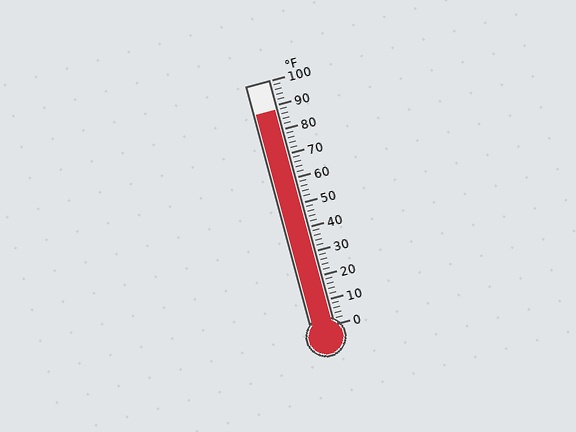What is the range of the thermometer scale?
The thermometer scale ranges from 0°F to 100°F.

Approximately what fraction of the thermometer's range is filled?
The thermometer is filled to approximately 90% of its range.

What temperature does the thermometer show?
The thermometer shows approximately 88°F.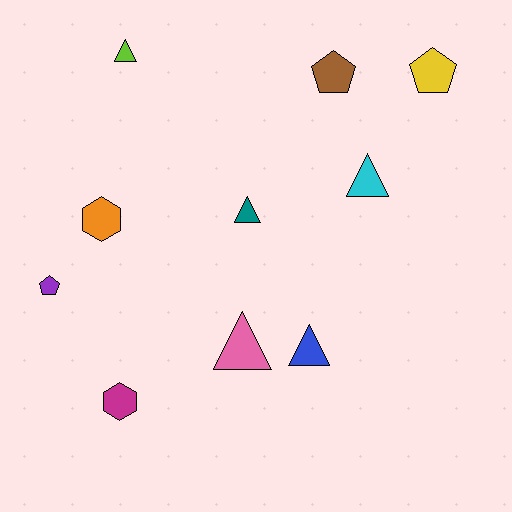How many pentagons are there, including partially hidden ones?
There are 3 pentagons.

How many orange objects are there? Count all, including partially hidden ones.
There is 1 orange object.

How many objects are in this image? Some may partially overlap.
There are 10 objects.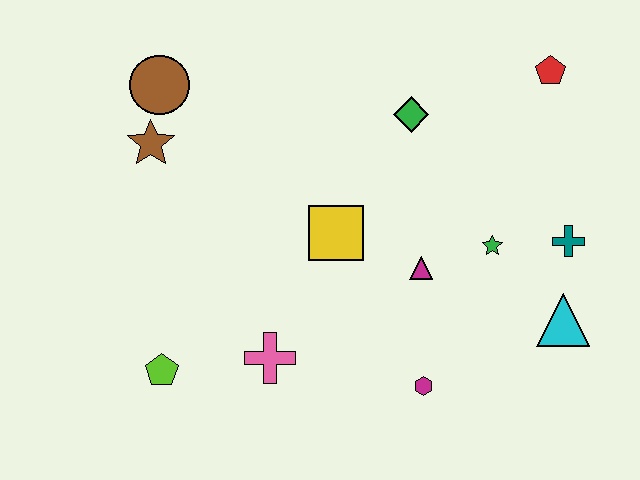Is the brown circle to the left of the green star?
Yes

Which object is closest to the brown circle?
The brown star is closest to the brown circle.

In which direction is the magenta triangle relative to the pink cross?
The magenta triangle is to the right of the pink cross.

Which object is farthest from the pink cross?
The red pentagon is farthest from the pink cross.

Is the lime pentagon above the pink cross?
No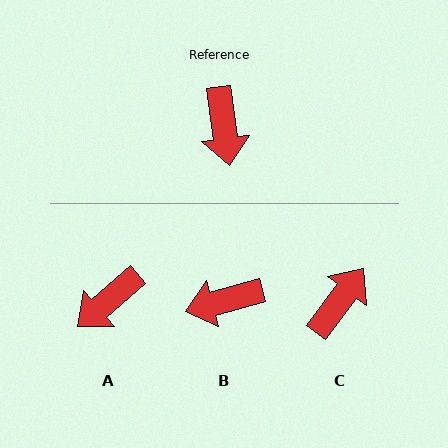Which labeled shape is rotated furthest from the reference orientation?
C, about 136 degrees away.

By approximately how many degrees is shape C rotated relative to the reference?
Approximately 136 degrees counter-clockwise.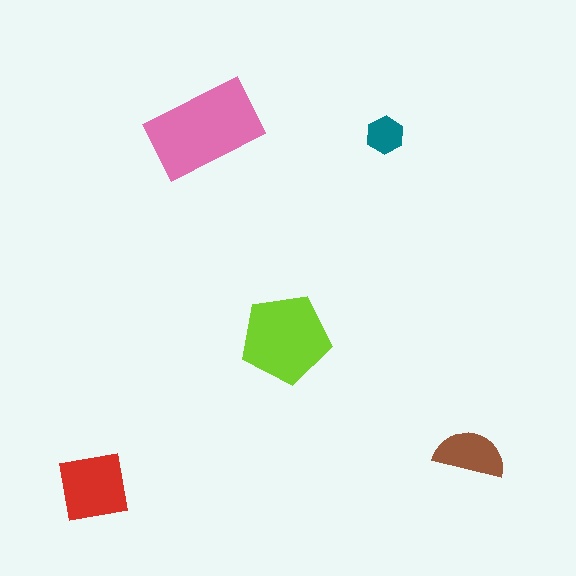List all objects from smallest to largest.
The teal hexagon, the brown semicircle, the red square, the lime pentagon, the pink rectangle.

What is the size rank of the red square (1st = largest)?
3rd.